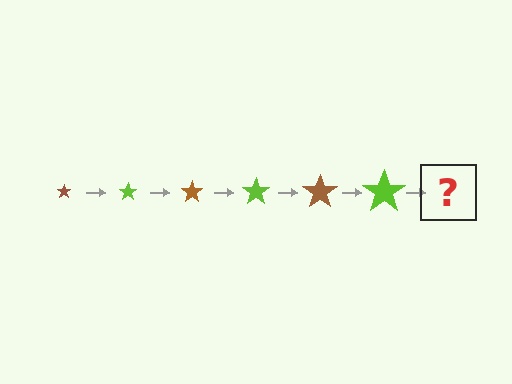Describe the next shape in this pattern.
It should be a brown star, larger than the previous one.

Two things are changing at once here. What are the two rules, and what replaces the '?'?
The two rules are that the star grows larger each step and the color cycles through brown and lime. The '?' should be a brown star, larger than the previous one.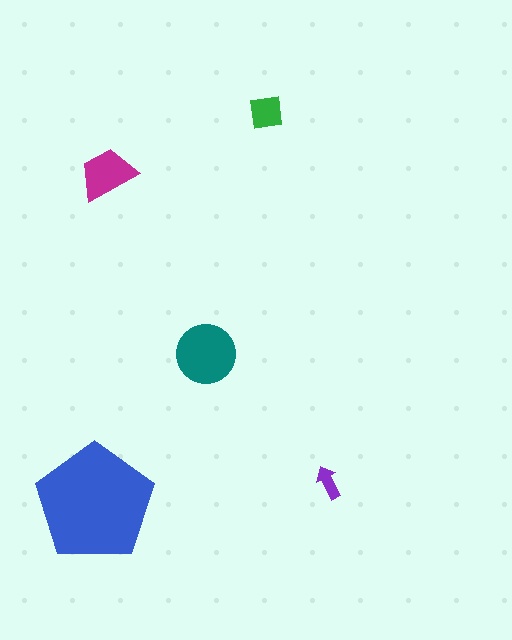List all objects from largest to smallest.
The blue pentagon, the teal circle, the magenta trapezoid, the green square, the purple arrow.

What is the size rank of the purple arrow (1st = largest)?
5th.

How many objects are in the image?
There are 5 objects in the image.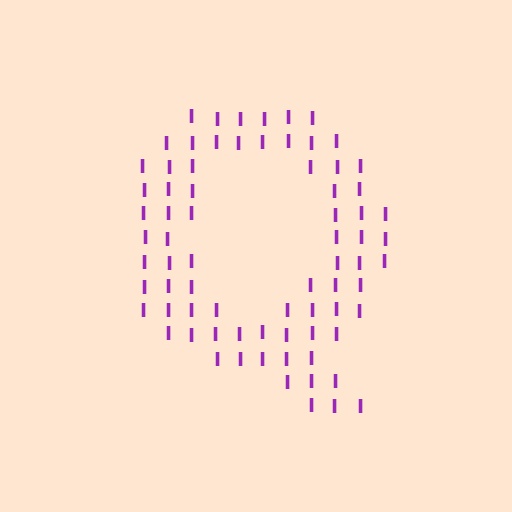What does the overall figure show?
The overall figure shows the letter Q.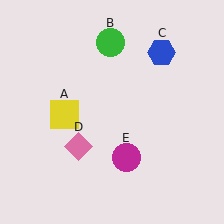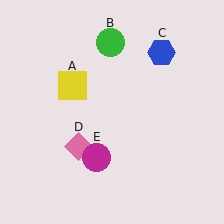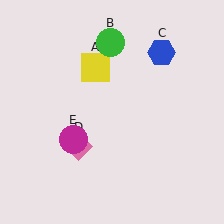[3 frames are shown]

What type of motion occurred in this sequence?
The yellow square (object A), magenta circle (object E) rotated clockwise around the center of the scene.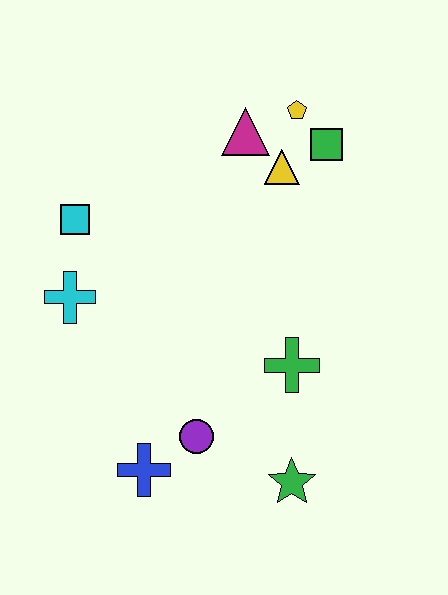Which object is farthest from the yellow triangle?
The blue cross is farthest from the yellow triangle.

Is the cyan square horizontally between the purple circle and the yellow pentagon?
No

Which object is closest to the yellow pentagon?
The green square is closest to the yellow pentagon.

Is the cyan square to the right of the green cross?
No